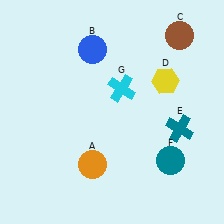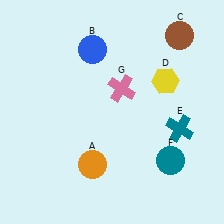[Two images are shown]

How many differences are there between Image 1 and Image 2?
There is 1 difference between the two images.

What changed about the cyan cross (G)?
In Image 1, G is cyan. In Image 2, it changed to pink.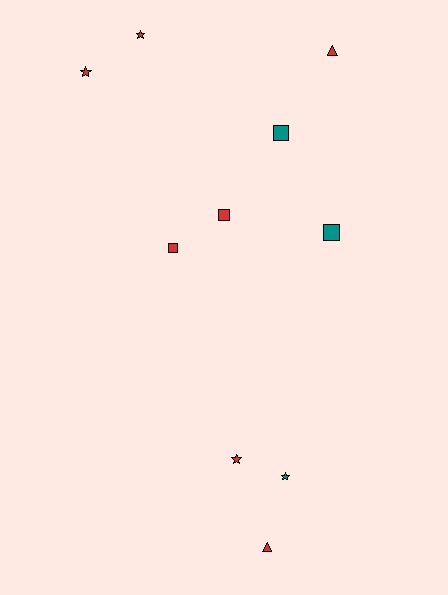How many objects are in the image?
There are 10 objects.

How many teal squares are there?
There are 2 teal squares.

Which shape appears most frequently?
Star, with 4 objects.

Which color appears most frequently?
Red, with 7 objects.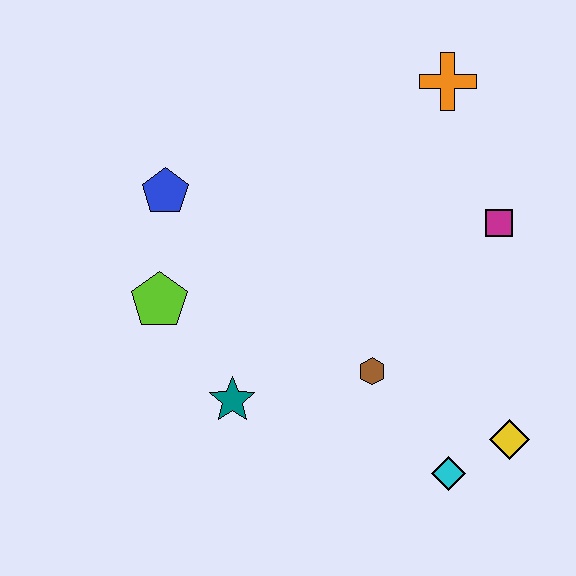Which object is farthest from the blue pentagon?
The yellow diamond is farthest from the blue pentagon.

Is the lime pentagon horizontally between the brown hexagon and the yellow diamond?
No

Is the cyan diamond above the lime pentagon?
No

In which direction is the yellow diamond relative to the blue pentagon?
The yellow diamond is to the right of the blue pentagon.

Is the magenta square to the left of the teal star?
No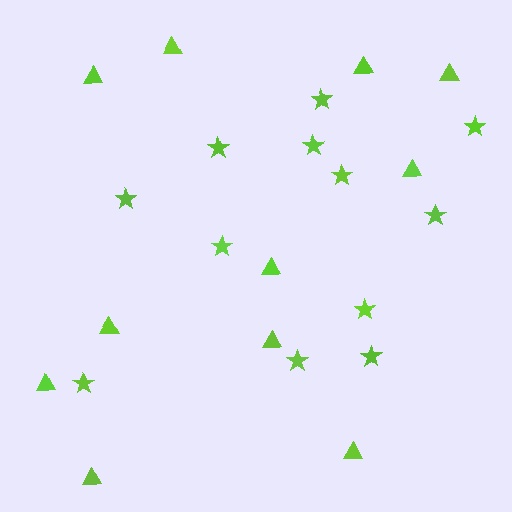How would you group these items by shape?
There are 2 groups: one group of stars (12) and one group of triangles (11).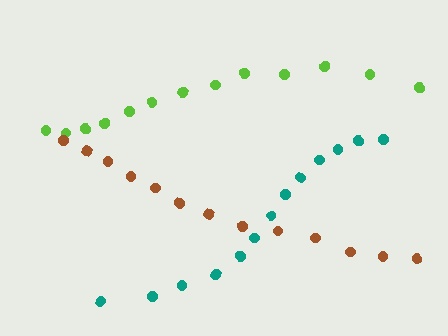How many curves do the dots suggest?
There are 3 distinct paths.